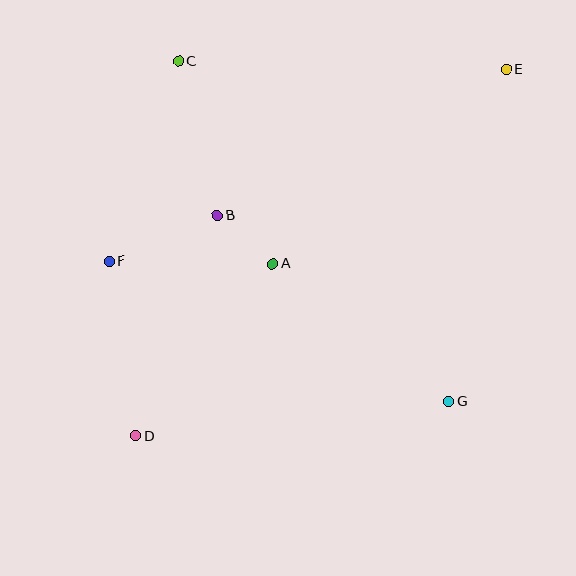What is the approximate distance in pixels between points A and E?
The distance between A and E is approximately 304 pixels.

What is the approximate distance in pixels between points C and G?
The distance between C and G is approximately 435 pixels.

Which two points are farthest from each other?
Points D and E are farthest from each other.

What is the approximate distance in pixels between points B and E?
The distance between B and E is approximately 324 pixels.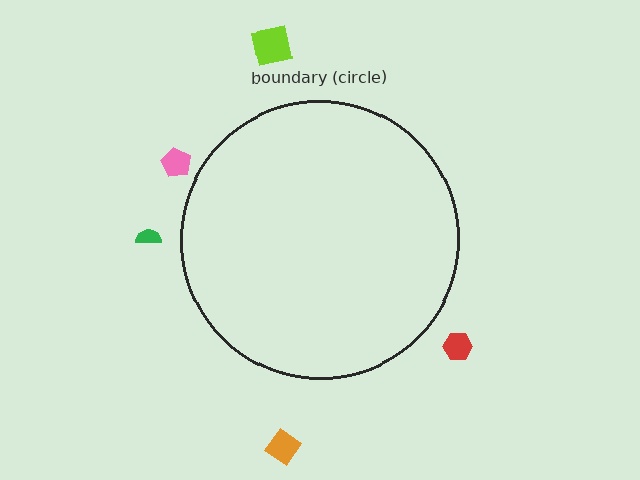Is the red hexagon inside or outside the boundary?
Outside.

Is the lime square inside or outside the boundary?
Outside.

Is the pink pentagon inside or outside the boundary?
Outside.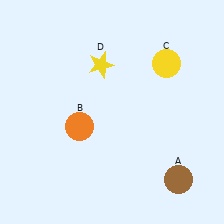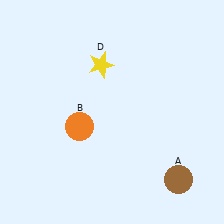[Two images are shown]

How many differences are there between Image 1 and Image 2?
There is 1 difference between the two images.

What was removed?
The yellow circle (C) was removed in Image 2.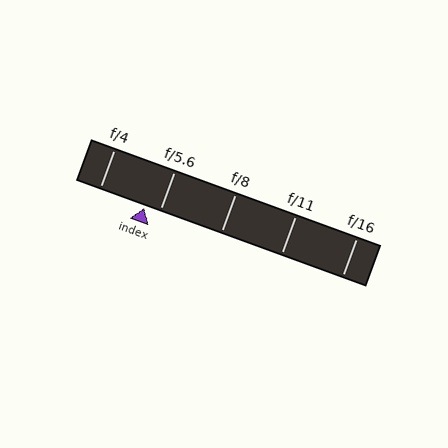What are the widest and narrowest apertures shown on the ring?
The widest aperture shown is f/4 and the narrowest is f/16.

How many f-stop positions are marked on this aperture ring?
There are 5 f-stop positions marked.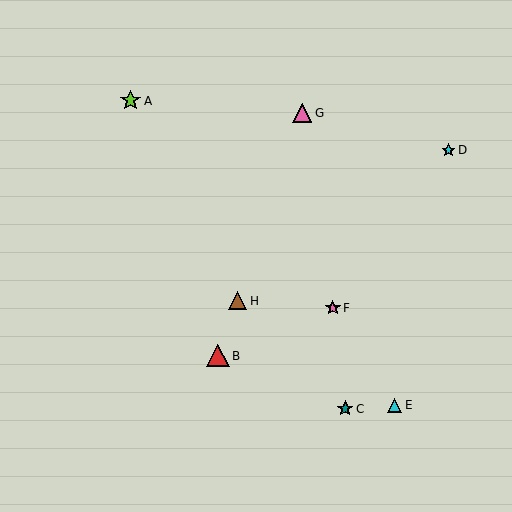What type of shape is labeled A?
Shape A is a lime star.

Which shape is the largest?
The red triangle (labeled B) is the largest.